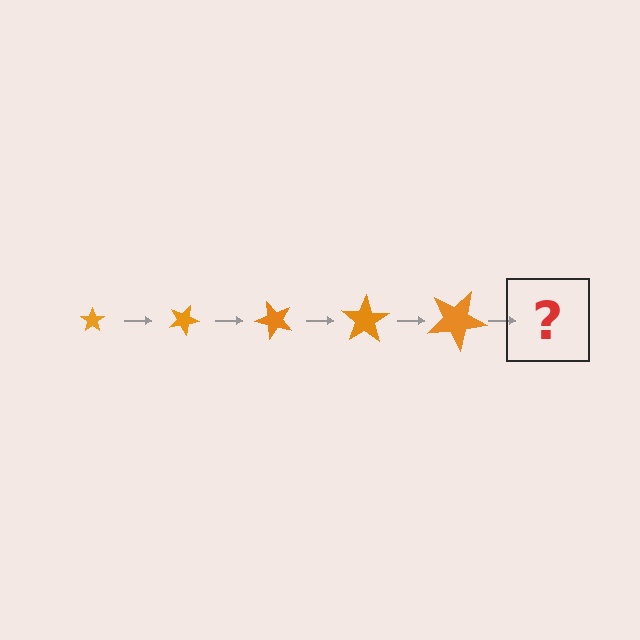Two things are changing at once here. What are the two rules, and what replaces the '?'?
The two rules are that the star grows larger each step and it rotates 25 degrees each step. The '?' should be a star, larger than the previous one and rotated 125 degrees from the start.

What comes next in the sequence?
The next element should be a star, larger than the previous one and rotated 125 degrees from the start.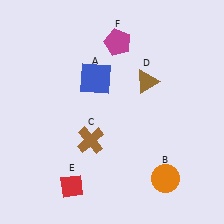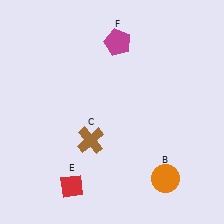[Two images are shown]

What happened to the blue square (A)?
The blue square (A) was removed in Image 2. It was in the top-left area of Image 1.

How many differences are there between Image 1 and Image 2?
There are 2 differences between the two images.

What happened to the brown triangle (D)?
The brown triangle (D) was removed in Image 2. It was in the top-right area of Image 1.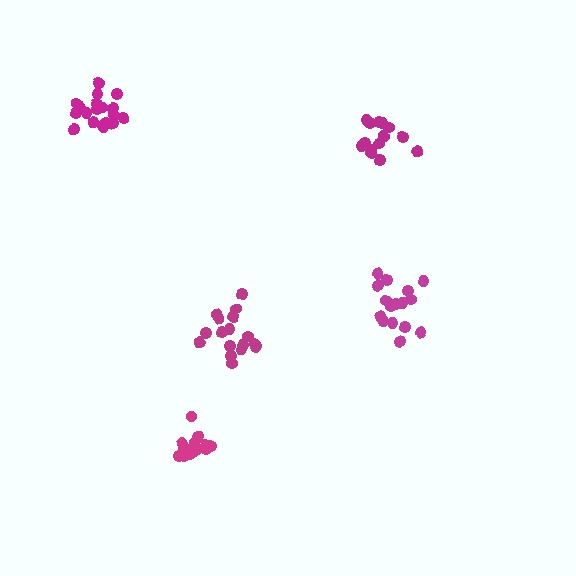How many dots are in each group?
Group 1: 17 dots, Group 2: 20 dots, Group 3: 15 dots, Group 4: 14 dots, Group 5: 16 dots (82 total).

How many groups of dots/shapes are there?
There are 5 groups.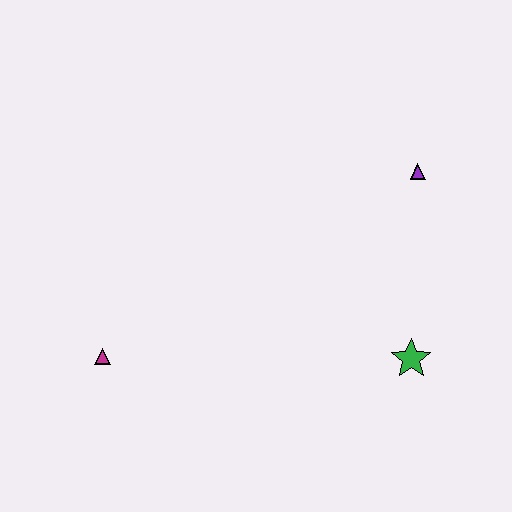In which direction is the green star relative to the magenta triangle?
The green star is to the right of the magenta triangle.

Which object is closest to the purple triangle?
The green star is closest to the purple triangle.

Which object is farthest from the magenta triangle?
The purple triangle is farthest from the magenta triangle.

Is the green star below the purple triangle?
Yes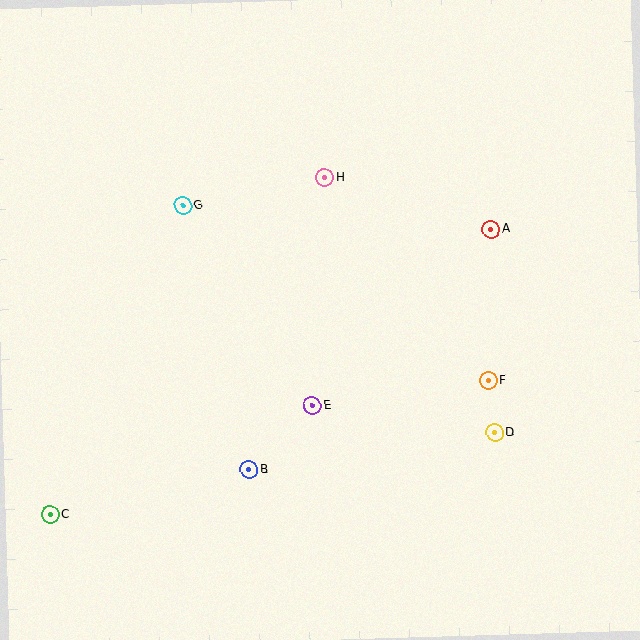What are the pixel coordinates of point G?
Point G is at (183, 205).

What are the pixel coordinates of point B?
Point B is at (249, 469).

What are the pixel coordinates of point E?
Point E is at (312, 406).